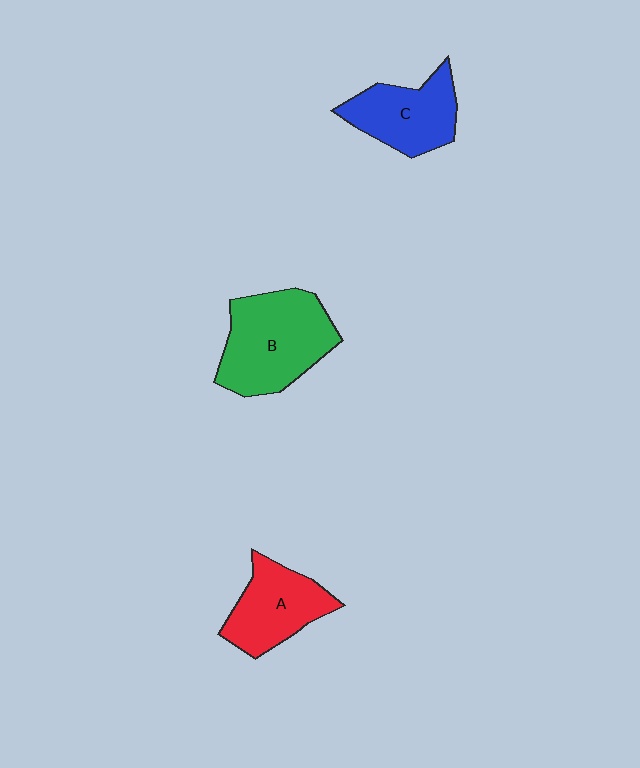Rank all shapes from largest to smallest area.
From largest to smallest: B (green), C (blue), A (red).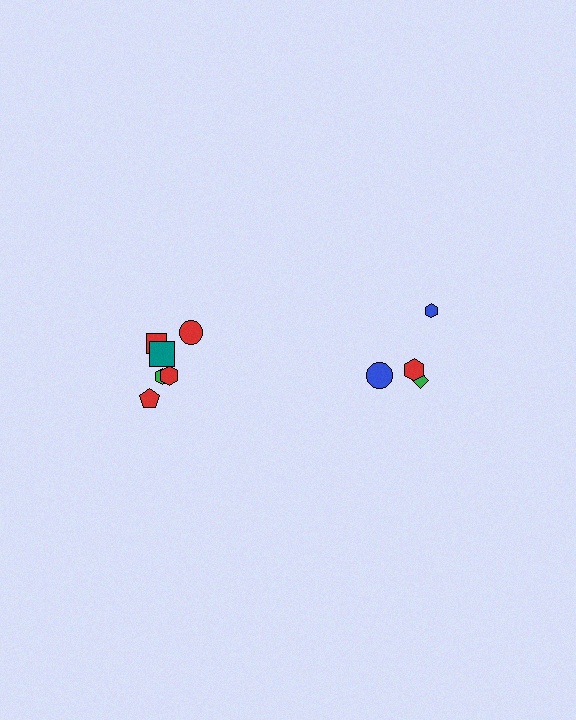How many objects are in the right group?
There are 4 objects.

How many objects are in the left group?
There are 6 objects.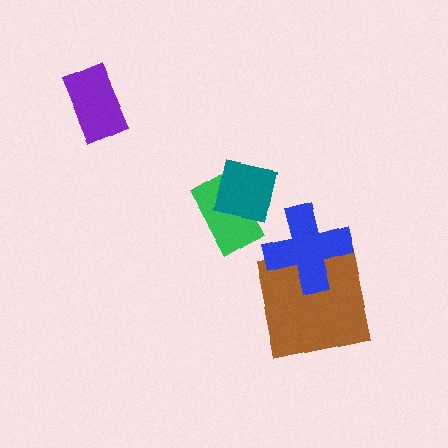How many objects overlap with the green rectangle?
1 object overlaps with the green rectangle.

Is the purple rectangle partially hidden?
No, no other shape covers it.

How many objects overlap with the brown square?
1 object overlaps with the brown square.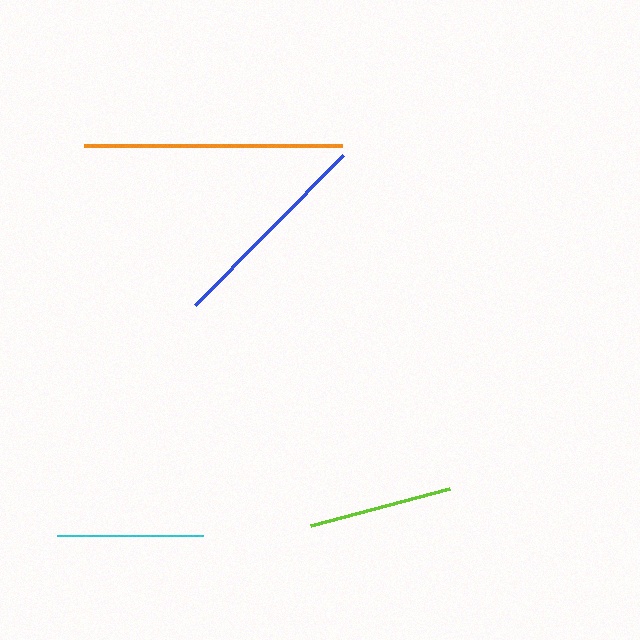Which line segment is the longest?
The orange line is the longest at approximately 258 pixels.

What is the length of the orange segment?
The orange segment is approximately 258 pixels long.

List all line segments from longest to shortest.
From longest to shortest: orange, blue, cyan, lime.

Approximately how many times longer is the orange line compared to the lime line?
The orange line is approximately 1.8 times the length of the lime line.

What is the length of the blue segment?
The blue segment is approximately 210 pixels long.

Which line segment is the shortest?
The lime line is the shortest at approximately 144 pixels.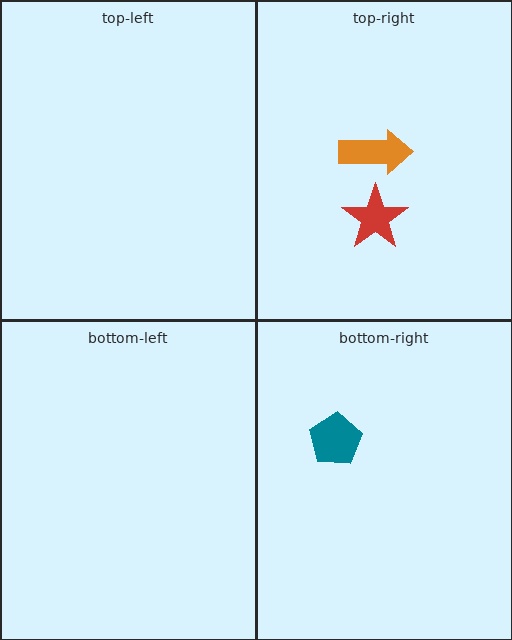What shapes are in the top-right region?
The red star, the orange arrow.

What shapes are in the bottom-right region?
The teal pentagon.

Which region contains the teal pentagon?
The bottom-right region.